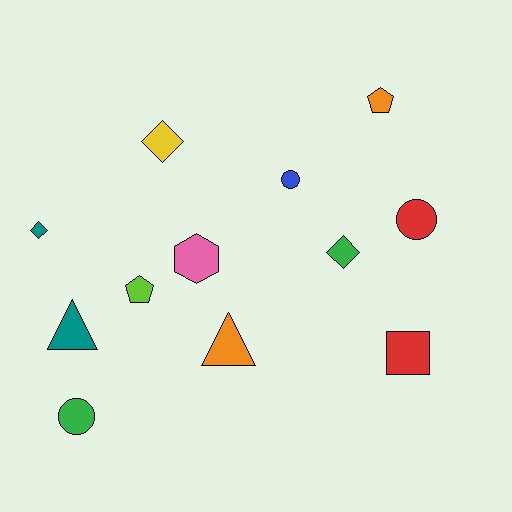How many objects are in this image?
There are 12 objects.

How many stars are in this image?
There are no stars.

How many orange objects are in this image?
There are 2 orange objects.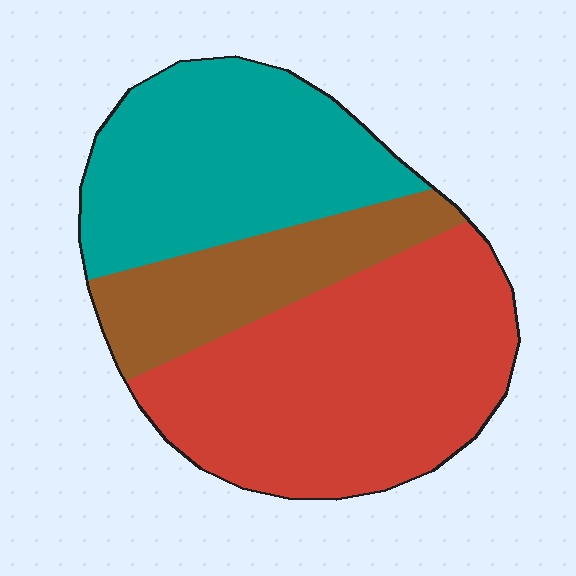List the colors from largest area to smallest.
From largest to smallest: red, teal, brown.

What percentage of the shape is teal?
Teal takes up between a third and a half of the shape.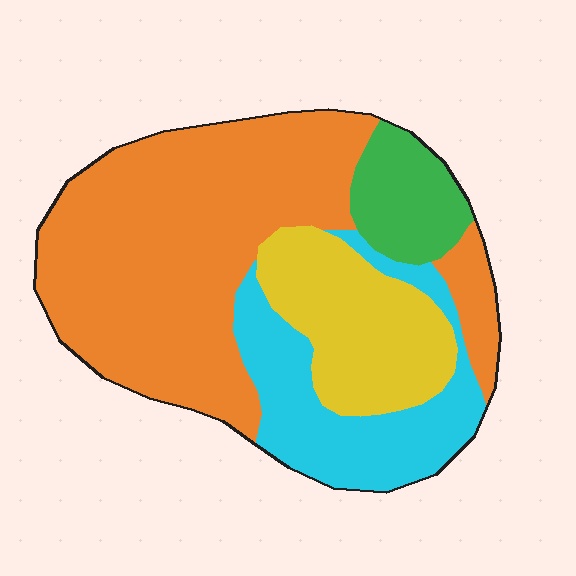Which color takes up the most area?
Orange, at roughly 55%.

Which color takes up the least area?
Green, at roughly 10%.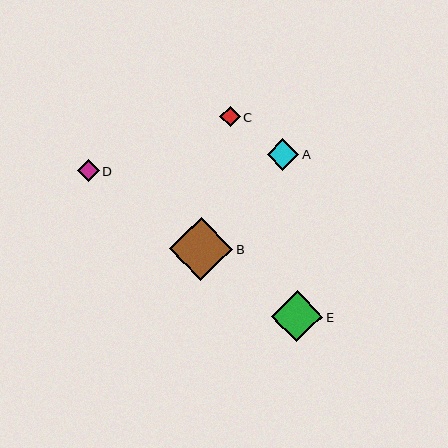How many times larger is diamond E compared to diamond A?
Diamond E is approximately 1.6 times the size of diamond A.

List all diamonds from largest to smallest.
From largest to smallest: B, E, A, D, C.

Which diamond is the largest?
Diamond B is the largest with a size of approximately 63 pixels.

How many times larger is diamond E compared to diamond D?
Diamond E is approximately 2.3 times the size of diamond D.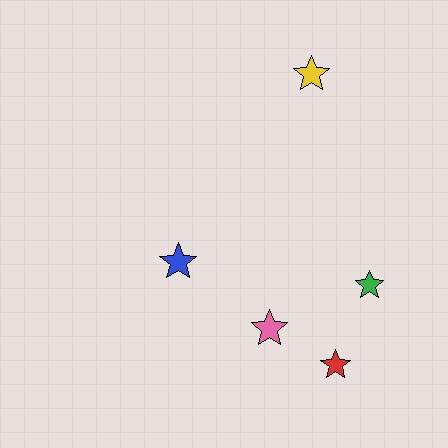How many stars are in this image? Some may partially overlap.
There are 5 stars.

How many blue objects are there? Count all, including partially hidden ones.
There is 1 blue object.